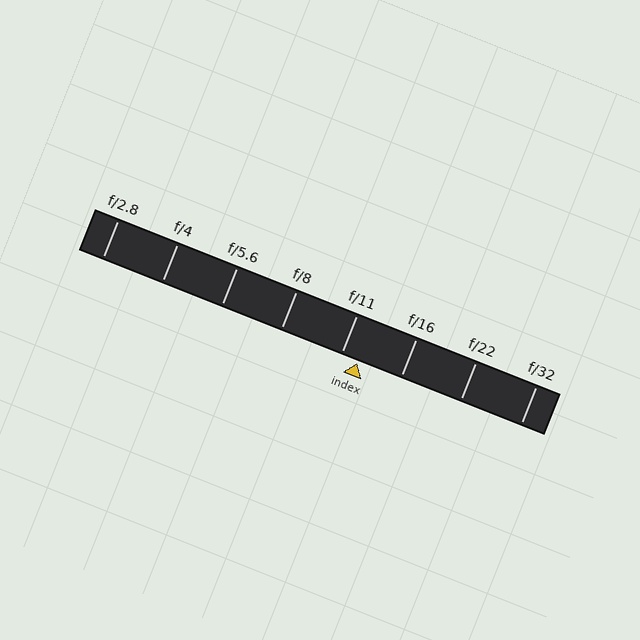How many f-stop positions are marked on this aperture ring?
There are 8 f-stop positions marked.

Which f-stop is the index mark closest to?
The index mark is closest to f/11.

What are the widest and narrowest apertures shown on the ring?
The widest aperture shown is f/2.8 and the narrowest is f/32.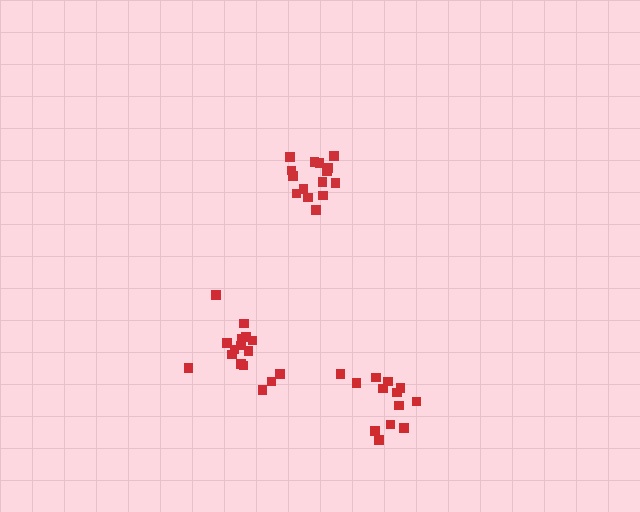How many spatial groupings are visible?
There are 3 spatial groupings.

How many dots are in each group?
Group 1: 16 dots, Group 2: 15 dots, Group 3: 14 dots (45 total).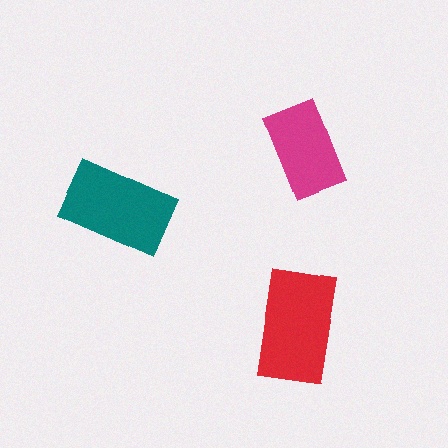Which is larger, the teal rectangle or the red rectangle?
The red one.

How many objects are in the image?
There are 3 objects in the image.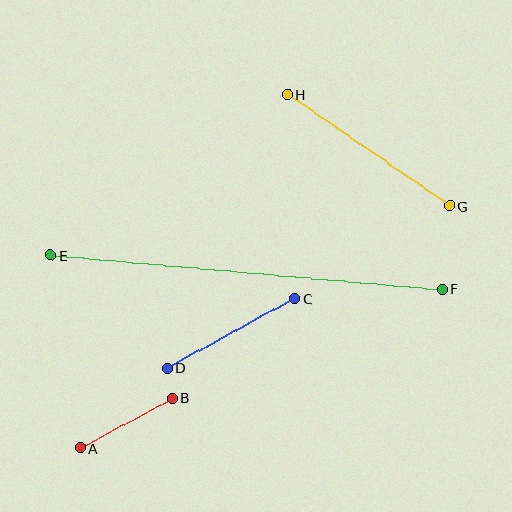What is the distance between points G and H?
The distance is approximately 196 pixels.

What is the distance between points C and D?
The distance is approximately 145 pixels.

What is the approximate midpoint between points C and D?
The midpoint is at approximately (231, 333) pixels.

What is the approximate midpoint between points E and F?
The midpoint is at approximately (247, 272) pixels.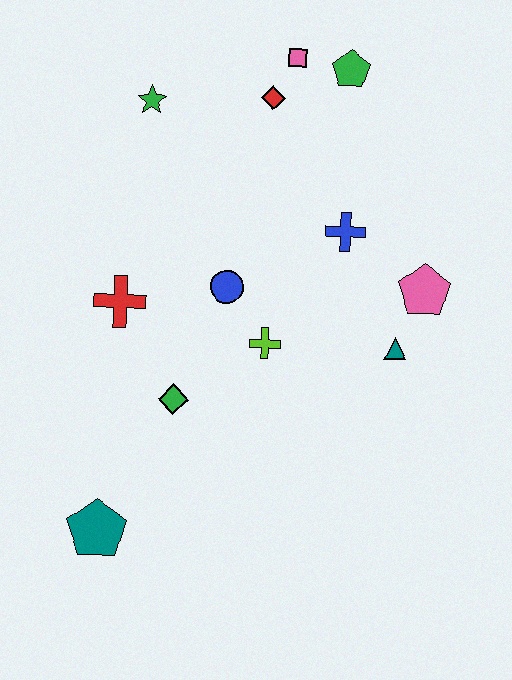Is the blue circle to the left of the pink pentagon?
Yes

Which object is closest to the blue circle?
The lime cross is closest to the blue circle.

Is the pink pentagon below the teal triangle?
No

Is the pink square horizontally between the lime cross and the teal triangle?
Yes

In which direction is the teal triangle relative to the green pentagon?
The teal triangle is below the green pentagon.